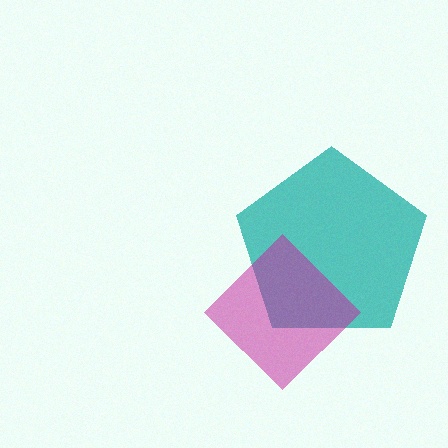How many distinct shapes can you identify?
There are 2 distinct shapes: a teal pentagon, a magenta diamond.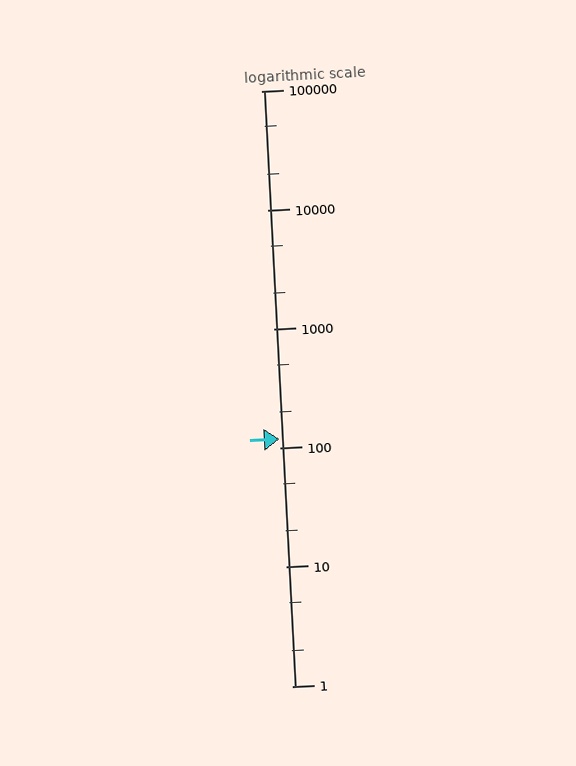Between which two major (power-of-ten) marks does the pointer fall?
The pointer is between 100 and 1000.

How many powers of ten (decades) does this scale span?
The scale spans 5 decades, from 1 to 100000.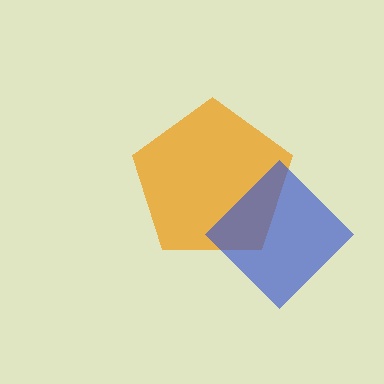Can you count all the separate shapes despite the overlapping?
Yes, there are 2 separate shapes.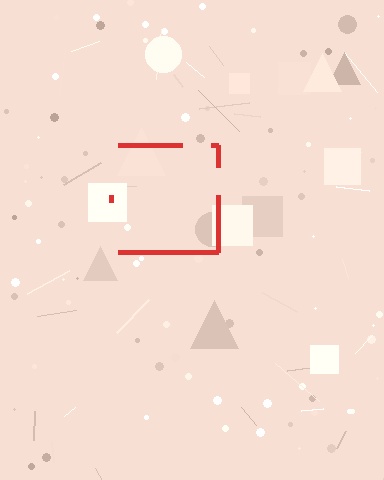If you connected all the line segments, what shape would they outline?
They would outline a square.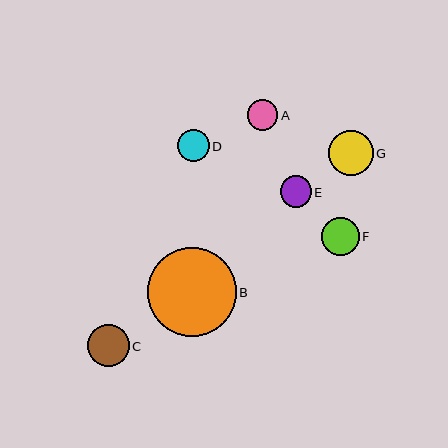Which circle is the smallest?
Circle A is the smallest with a size of approximately 30 pixels.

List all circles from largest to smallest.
From largest to smallest: B, G, C, F, D, E, A.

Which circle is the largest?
Circle B is the largest with a size of approximately 88 pixels.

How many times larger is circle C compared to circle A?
Circle C is approximately 1.4 times the size of circle A.